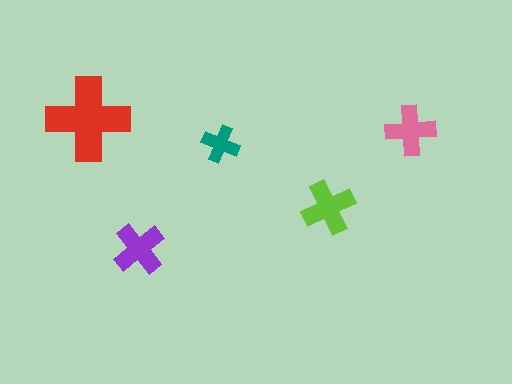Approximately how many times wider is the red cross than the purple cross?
About 1.5 times wider.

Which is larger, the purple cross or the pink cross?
The purple one.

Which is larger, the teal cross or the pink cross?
The pink one.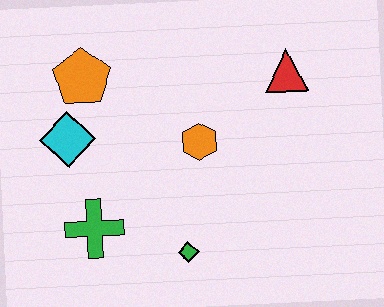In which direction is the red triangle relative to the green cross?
The red triangle is to the right of the green cross.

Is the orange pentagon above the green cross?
Yes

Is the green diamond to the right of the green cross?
Yes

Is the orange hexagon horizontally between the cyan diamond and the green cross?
No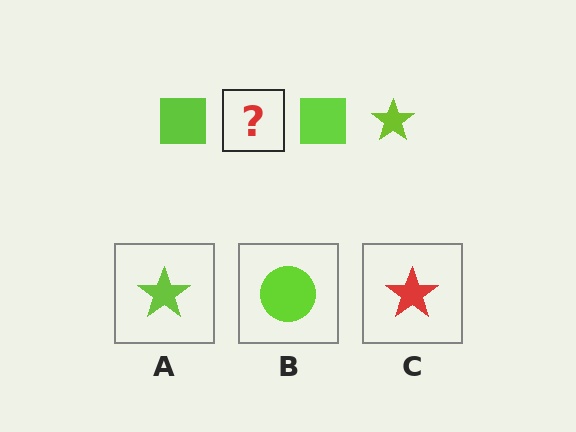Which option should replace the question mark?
Option A.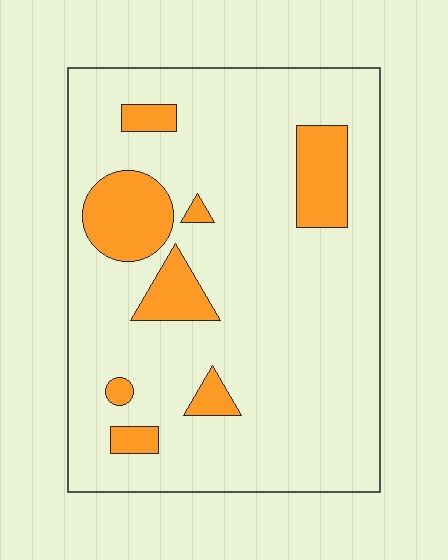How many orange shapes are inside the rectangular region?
8.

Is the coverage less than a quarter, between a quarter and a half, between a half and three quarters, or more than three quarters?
Less than a quarter.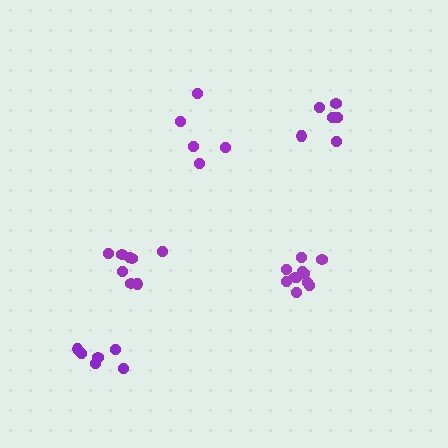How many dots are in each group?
Group 1: 6 dots, Group 2: 11 dots, Group 3: 8 dots, Group 4: 5 dots, Group 5: 6 dots (36 total).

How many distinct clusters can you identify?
There are 5 distinct clusters.